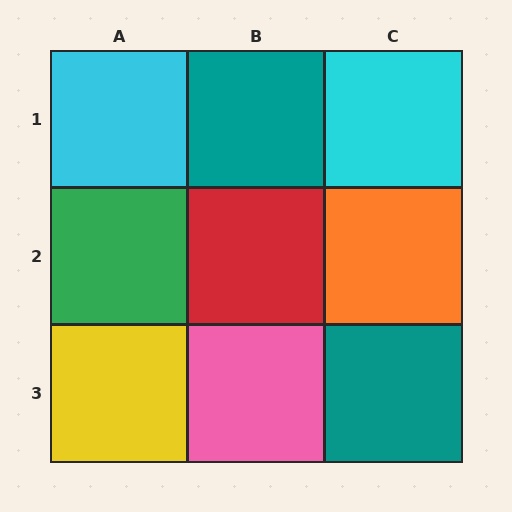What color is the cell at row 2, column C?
Orange.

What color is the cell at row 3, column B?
Pink.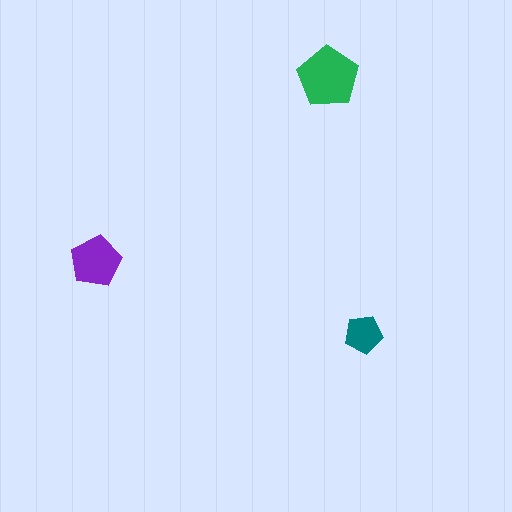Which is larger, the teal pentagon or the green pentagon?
The green one.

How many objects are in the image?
There are 3 objects in the image.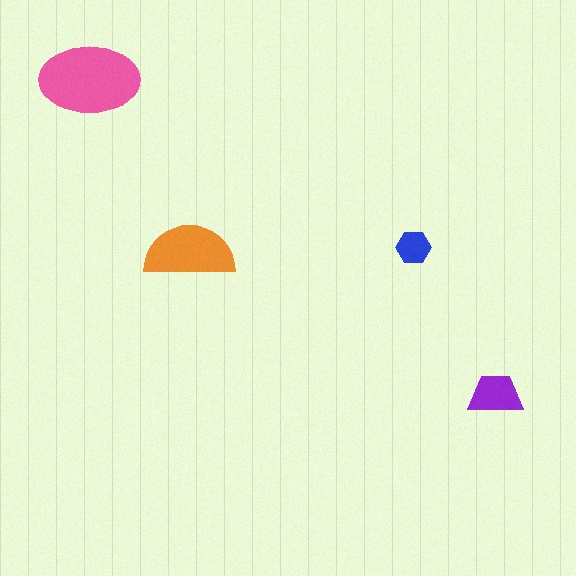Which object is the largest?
The pink ellipse.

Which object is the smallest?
The blue hexagon.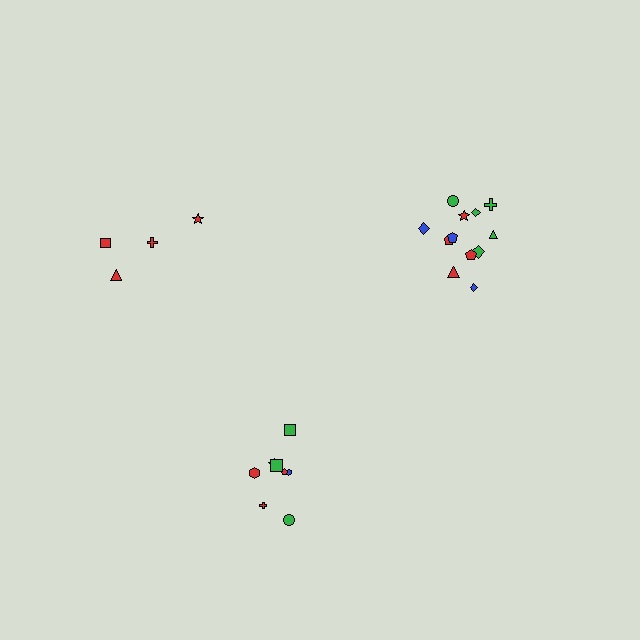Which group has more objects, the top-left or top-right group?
The top-right group.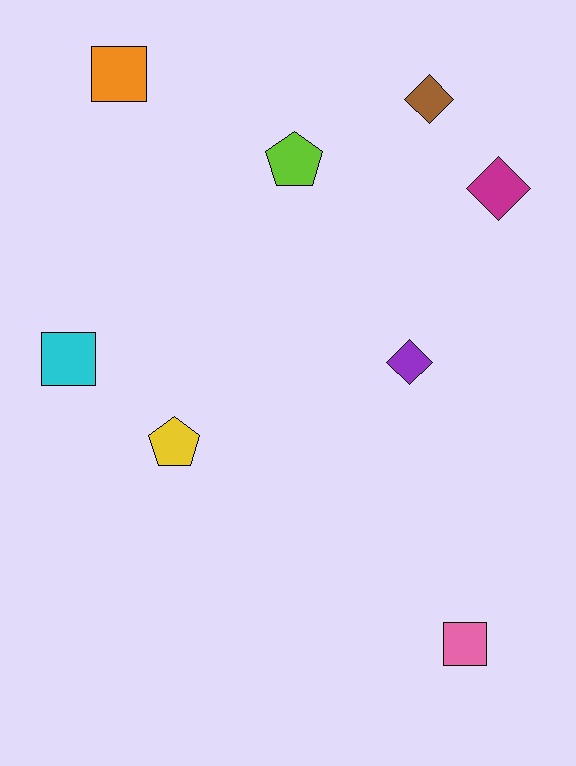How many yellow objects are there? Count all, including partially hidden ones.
There is 1 yellow object.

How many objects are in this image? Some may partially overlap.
There are 8 objects.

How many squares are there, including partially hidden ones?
There are 3 squares.